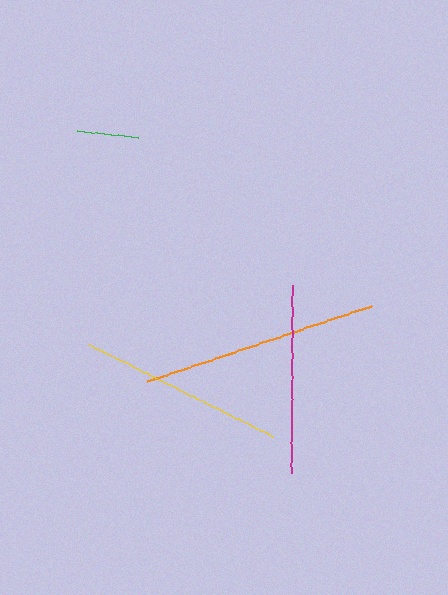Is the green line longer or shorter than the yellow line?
The yellow line is longer than the green line.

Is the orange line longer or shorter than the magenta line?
The orange line is longer than the magenta line.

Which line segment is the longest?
The orange line is the longest at approximately 237 pixels.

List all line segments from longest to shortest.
From longest to shortest: orange, yellow, magenta, green.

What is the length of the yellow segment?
The yellow segment is approximately 206 pixels long.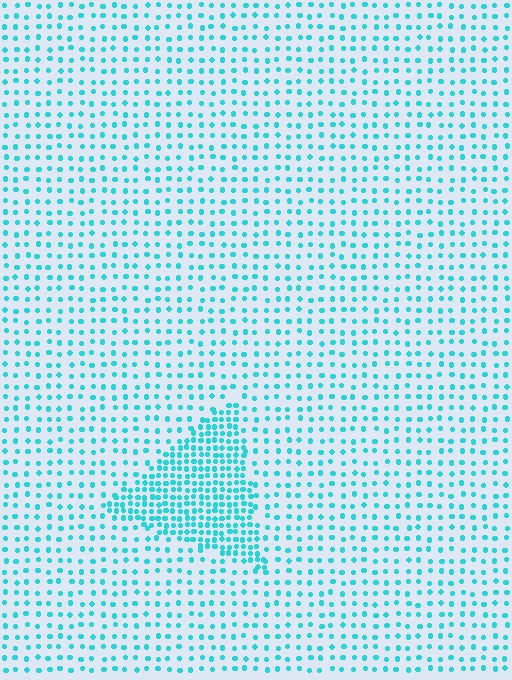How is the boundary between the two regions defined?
The boundary is defined by a change in element density (approximately 2.4x ratio). All elements are the same color, size, and shape.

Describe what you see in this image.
The image contains small cyan elements arranged at two different densities. A triangle-shaped region is visible where the elements are more densely packed than the surrounding area.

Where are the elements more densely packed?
The elements are more densely packed inside the triangle boundary.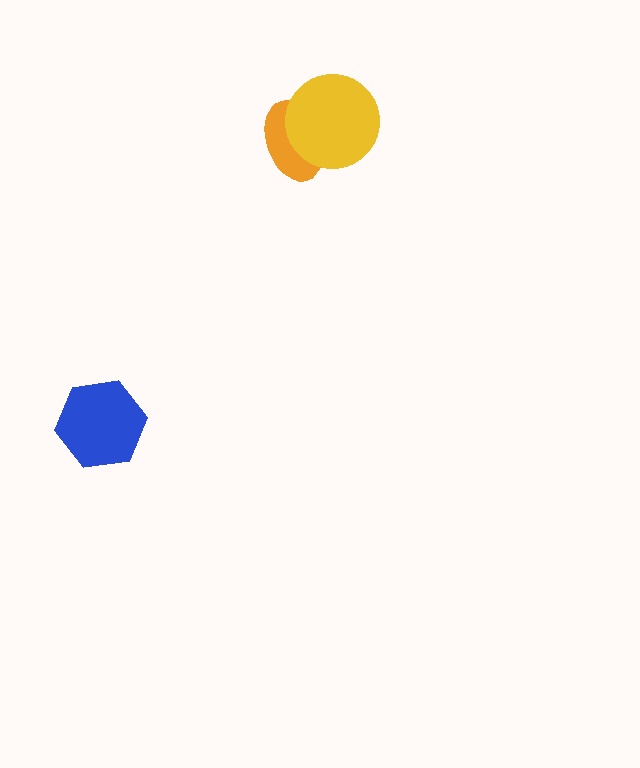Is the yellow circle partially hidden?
No, no other shape covers it.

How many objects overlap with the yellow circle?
1 object overlaps with the yellow circle.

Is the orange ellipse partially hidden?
Yes, it is partially covered by another shape.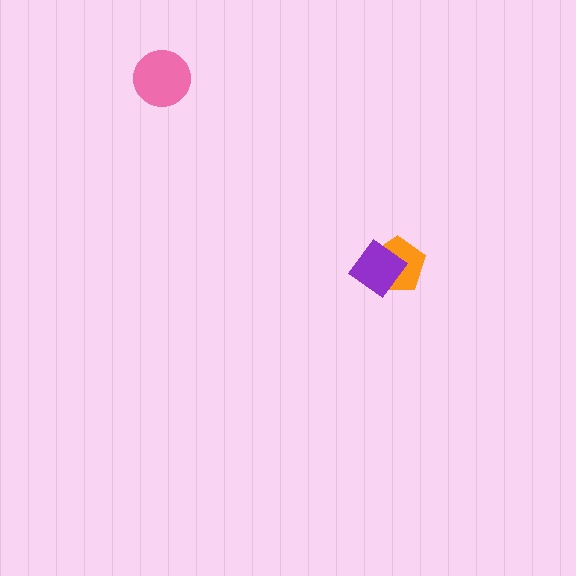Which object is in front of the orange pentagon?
The purple diamond is in front of the orange pentagon.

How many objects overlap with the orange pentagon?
1 object overlaps with the orange pentagon.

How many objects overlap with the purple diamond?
1 object overlaps with the purple diamond.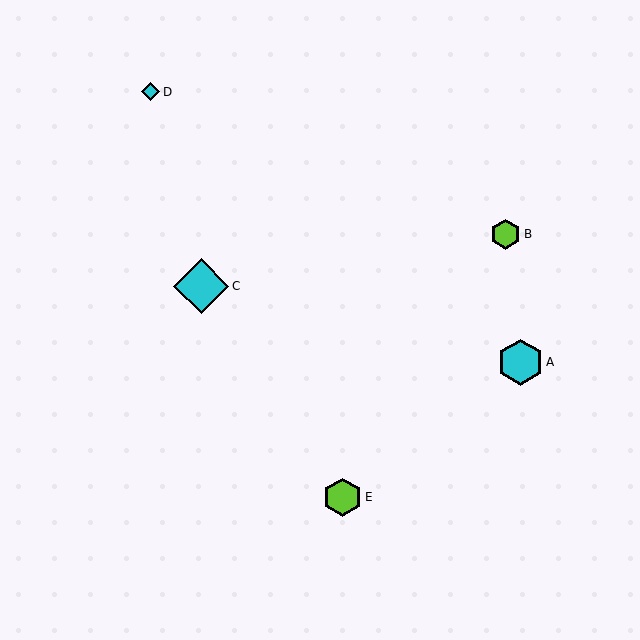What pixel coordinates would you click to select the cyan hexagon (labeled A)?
Click at (520, 362) to select the cyan hexagon A.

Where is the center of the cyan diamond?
The center of the cyan diamond is at (151, 92).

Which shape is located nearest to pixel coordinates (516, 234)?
The lime hexagon (labeled B) at (506, 234) is nearest to that location.